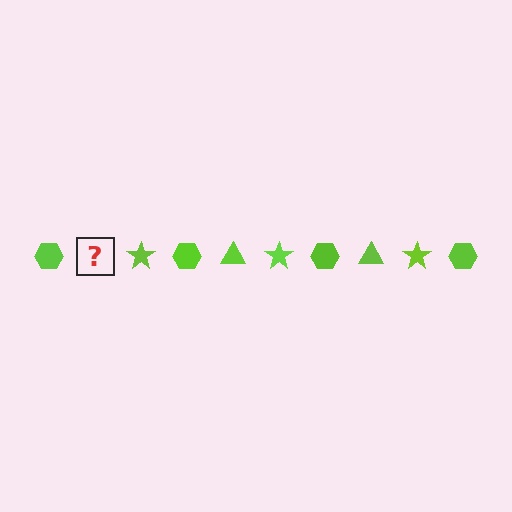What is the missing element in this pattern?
The missing element is a lime triangle.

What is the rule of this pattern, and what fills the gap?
The rule is that the pattern cycles through hexagon, triangle, star shapes in lime. The gap should be filled with a lime triangle.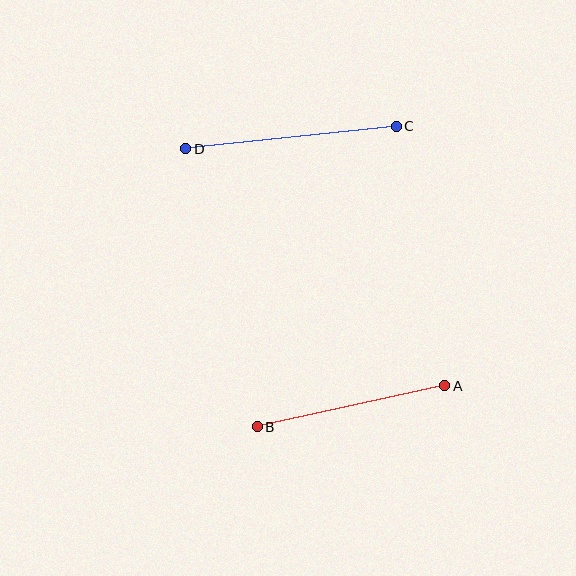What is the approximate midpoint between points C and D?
The midpoint is at approximately (291, 138) pixels.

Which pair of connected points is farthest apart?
Points C and D are farthest apart.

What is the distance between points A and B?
The distance is approximately 192 pixels.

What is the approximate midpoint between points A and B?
The midpoint is at approximately (351, 406) pixels.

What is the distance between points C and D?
The distance is approximately 212 pixels.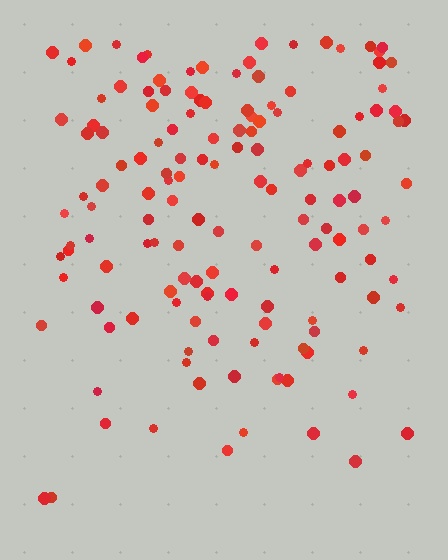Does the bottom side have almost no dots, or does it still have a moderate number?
Still a moderate number, just noticeably fewer than the top.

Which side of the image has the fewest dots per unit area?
The bottom.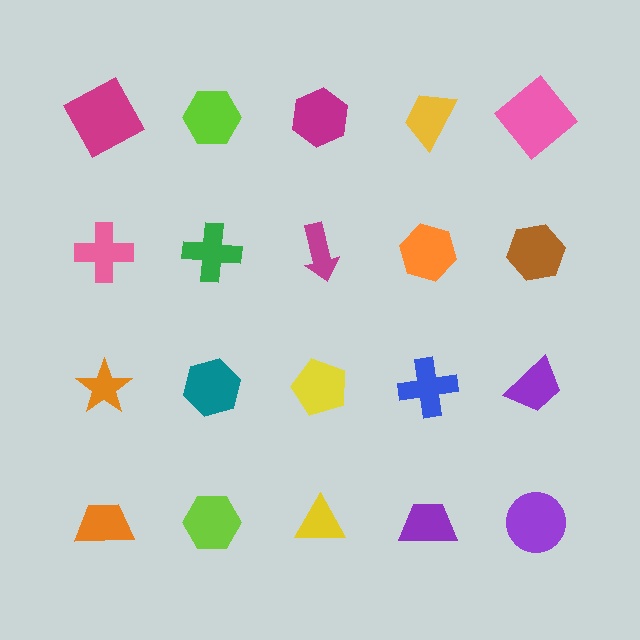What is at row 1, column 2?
A lime hexagon.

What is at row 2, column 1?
A pink cross.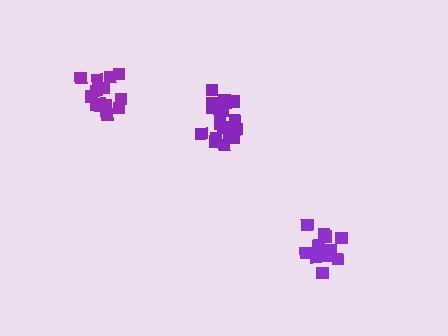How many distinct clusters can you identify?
There are 3 distinct clusters.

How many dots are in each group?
Group 1: 15 dots, Group 2: 19 dots, Group 3: 14 dots (48 total).